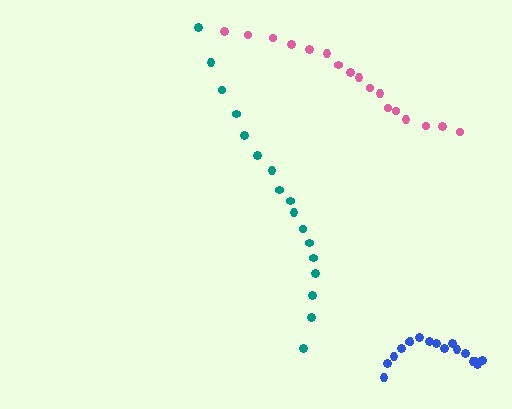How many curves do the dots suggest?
There are 3 distinct paths.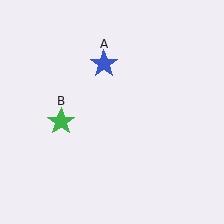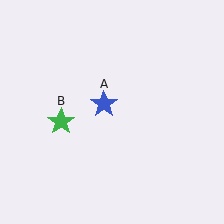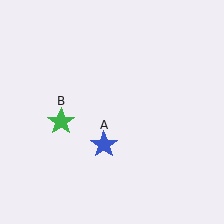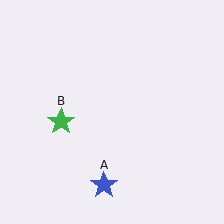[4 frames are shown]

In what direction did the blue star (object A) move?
The blue star (object A) moved down.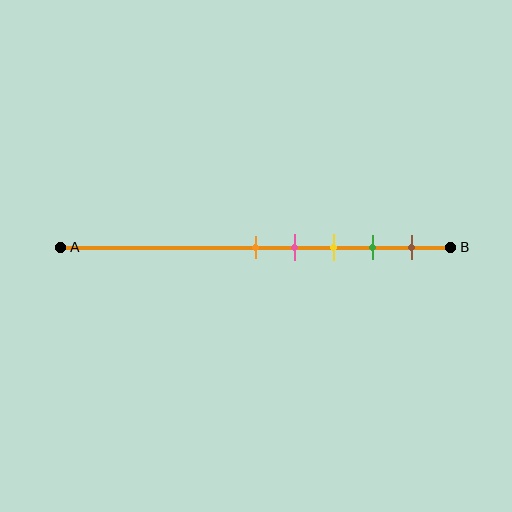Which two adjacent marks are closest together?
The orange and pink marks are the closest adjacent pair.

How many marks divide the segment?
There are 5 marks dividing the segment.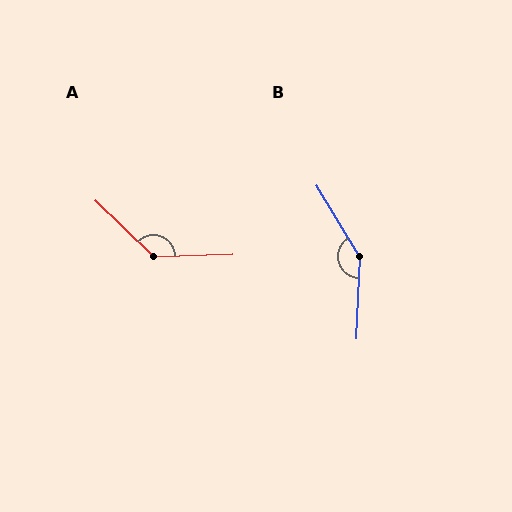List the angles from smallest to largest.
A (134°), B (146°).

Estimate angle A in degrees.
Approximately 134 degrees.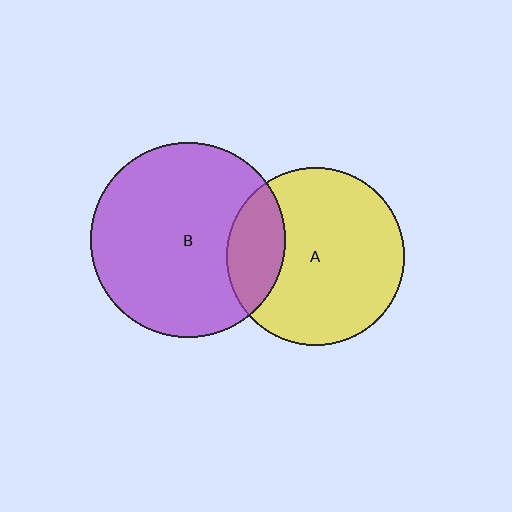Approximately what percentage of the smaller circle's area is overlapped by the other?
Approximately 20%.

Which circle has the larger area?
Circle B (purple).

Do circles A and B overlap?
Yes.